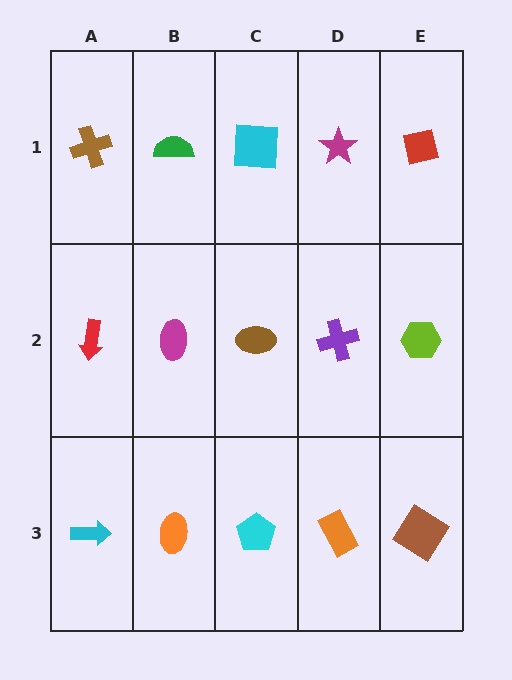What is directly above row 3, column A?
A red arrow.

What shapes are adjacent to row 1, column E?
A lime hexagon (row 2, column E), a magenta star (row 1, column D).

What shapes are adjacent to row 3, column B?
A magenta ellipse (row 2, column B), a cyan arrow (row 3, column A), a cyan pentagon (row 3, column C).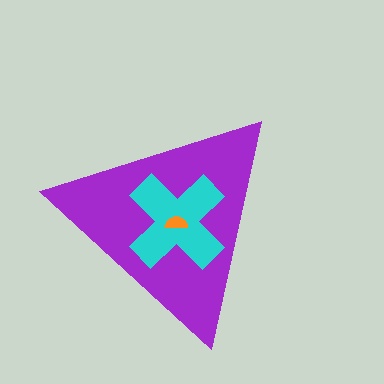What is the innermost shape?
The orange semicircle.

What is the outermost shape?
The purple triangle.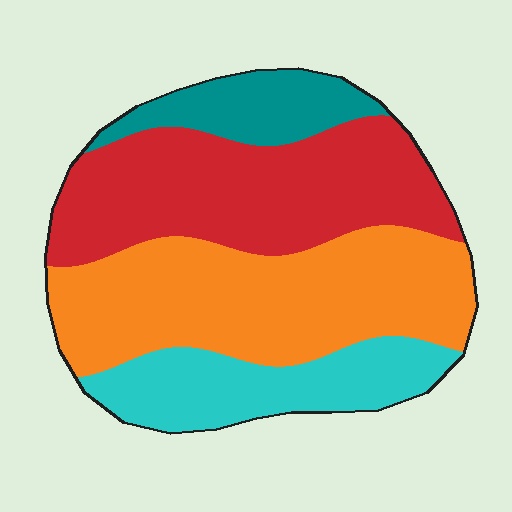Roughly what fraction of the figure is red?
Red covers around 35% of the figure.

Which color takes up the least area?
Teal, at roughly 10%.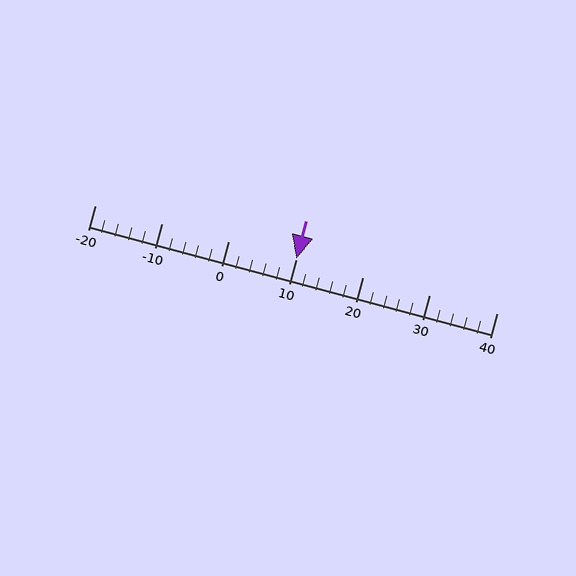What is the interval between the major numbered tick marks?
The major tick marks are spaced 10 units apart.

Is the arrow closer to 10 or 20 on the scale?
The arrow is closer to 10.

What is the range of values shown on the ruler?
The ruler shows values from -20 to 40.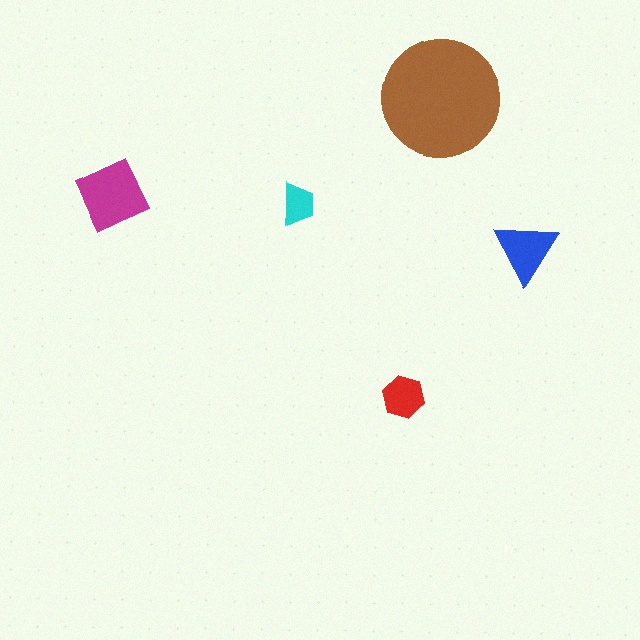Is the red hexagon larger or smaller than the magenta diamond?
Smaller.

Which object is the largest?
The brown circle.